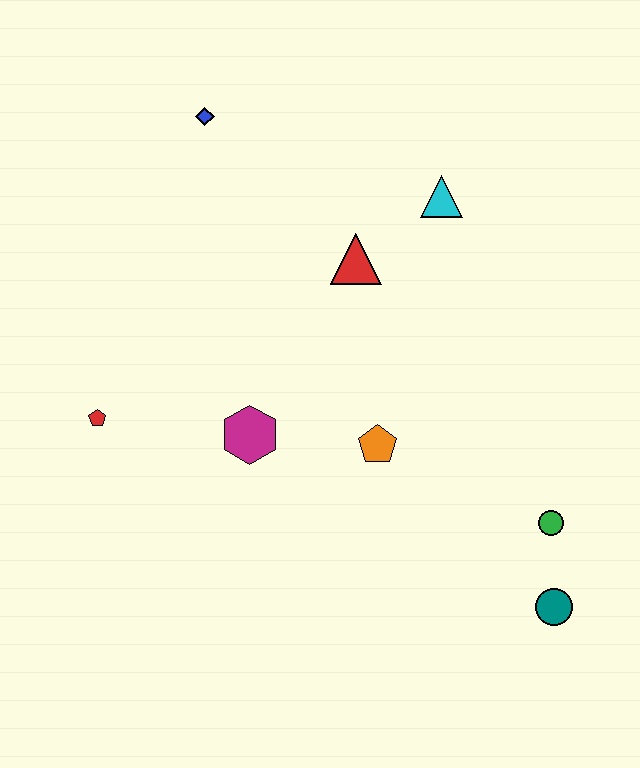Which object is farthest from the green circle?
The blue diamond is farthest from the green circle.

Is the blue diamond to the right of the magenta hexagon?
No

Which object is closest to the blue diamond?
The red triangle is closest to the blue diamond.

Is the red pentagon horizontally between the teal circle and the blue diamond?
No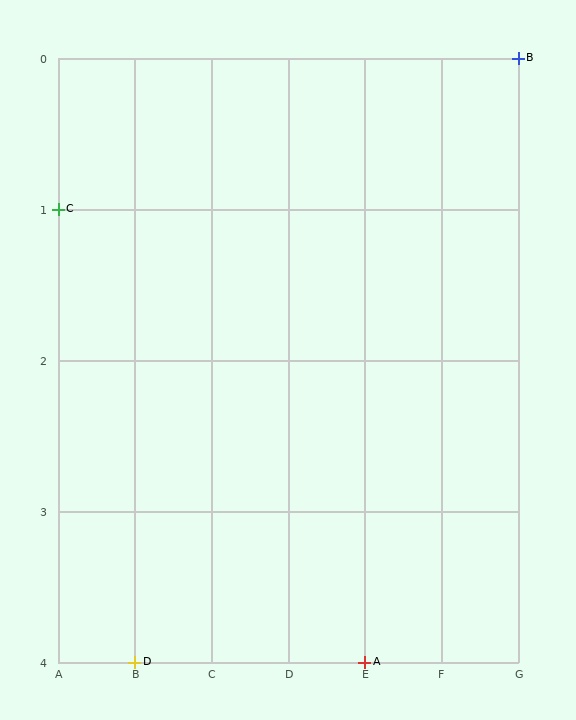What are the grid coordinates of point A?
Point A is at grid coordinates (E, 4).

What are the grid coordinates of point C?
Point C is at grid coordinates (A, 1).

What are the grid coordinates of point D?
Point D is at grid coordinates (B, 4).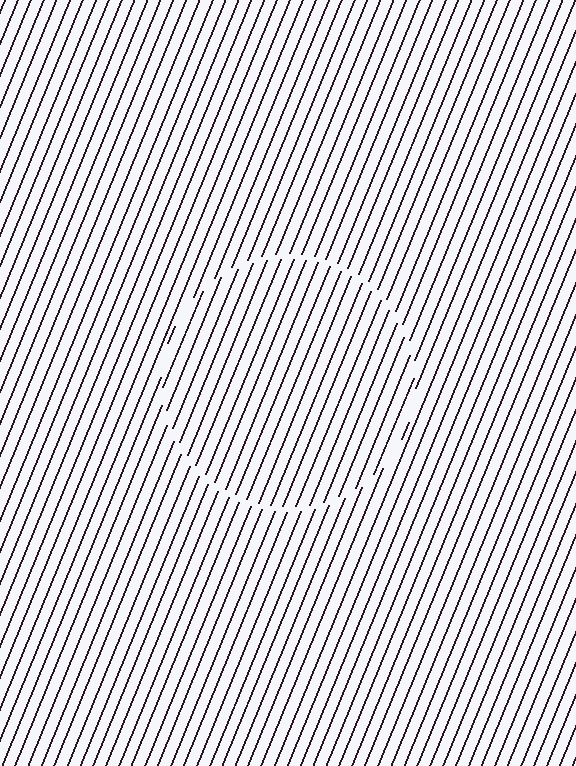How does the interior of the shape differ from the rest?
The interior of the shape contains the same grating, shifted by half a period — the contour is defined by the phase discontinuity where line-ends from the inner and outer gratings abut.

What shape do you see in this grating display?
An illusory circle. The interior of the shape contains the same grating, shifted by half a period — the contour is defined by the phase discontinuity where line-ends from the inner and outer gratings abut.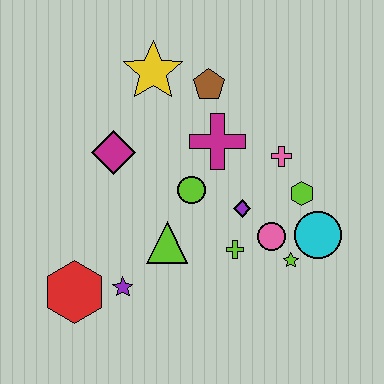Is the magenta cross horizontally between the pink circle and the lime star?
No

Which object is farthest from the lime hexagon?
The red hexagon is farthest from the lime hexagon.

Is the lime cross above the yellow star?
No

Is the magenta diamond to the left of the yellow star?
Yes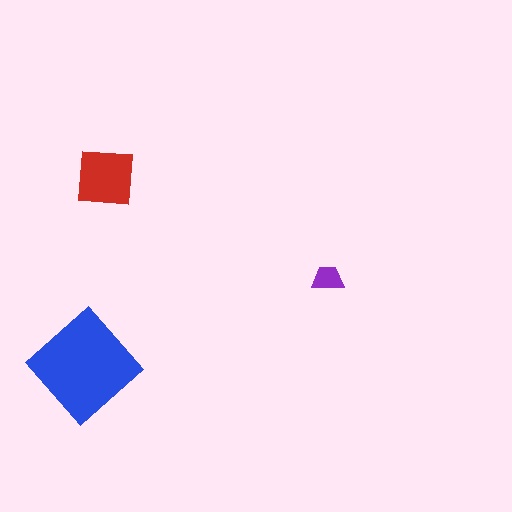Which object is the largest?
The blue diamond.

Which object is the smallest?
The purple trapezoid.